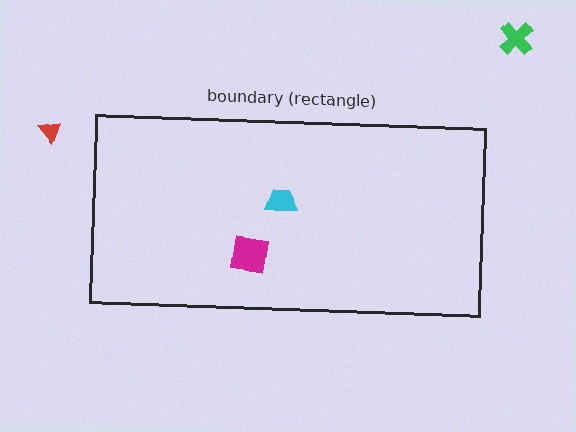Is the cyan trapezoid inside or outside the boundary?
Inside.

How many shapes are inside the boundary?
2 inside, 2 outside.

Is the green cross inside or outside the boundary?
Outside.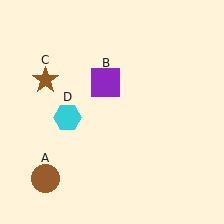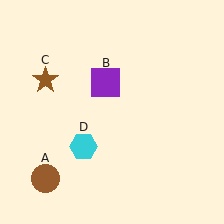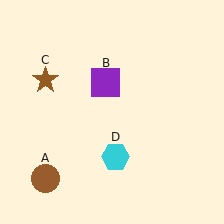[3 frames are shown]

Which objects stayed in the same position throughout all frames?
Brown circle (object A) and purple square (object B) and brown star (object C) remained stationary.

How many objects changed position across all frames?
1 object changed position: cyan hexagon (object D).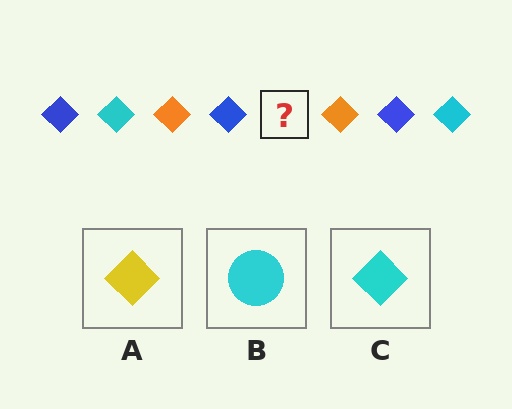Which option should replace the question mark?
Option C.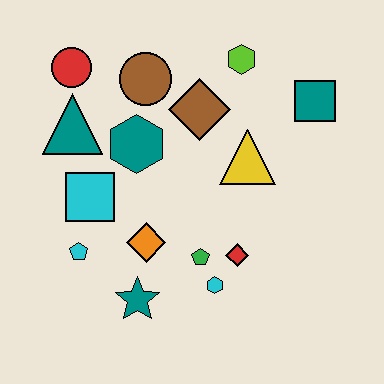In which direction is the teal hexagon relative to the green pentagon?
The teal hexagon is above the green pentagon.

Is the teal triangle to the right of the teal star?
No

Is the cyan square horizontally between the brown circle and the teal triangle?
Yes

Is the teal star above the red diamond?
No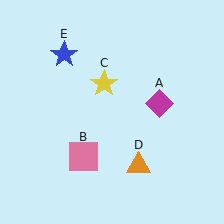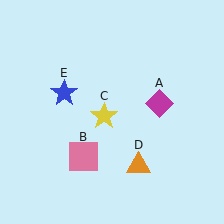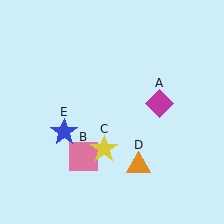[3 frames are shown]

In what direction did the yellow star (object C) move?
The yellow star (object C) moved down.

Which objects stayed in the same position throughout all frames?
Magenta diamond (object A) and pink square (object B) and orange triangle (object D) remained stationary.